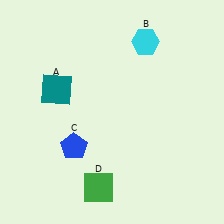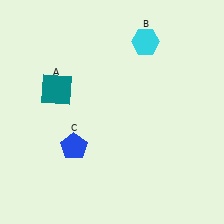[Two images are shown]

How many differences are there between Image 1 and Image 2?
There is 1 difference between the two images.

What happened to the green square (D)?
The green square (D) was removed in Image 2. It was in the bottom-left area of Image 1.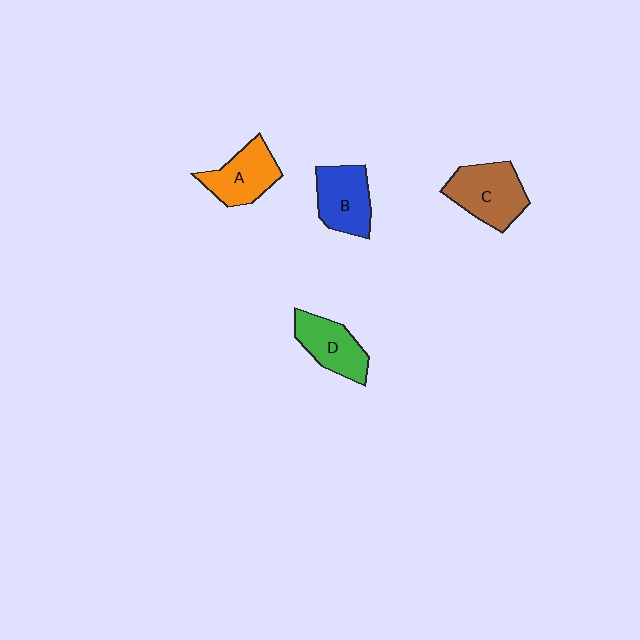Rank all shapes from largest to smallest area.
From largest to smallest: C (brown), B (blue), A (orange), D (green).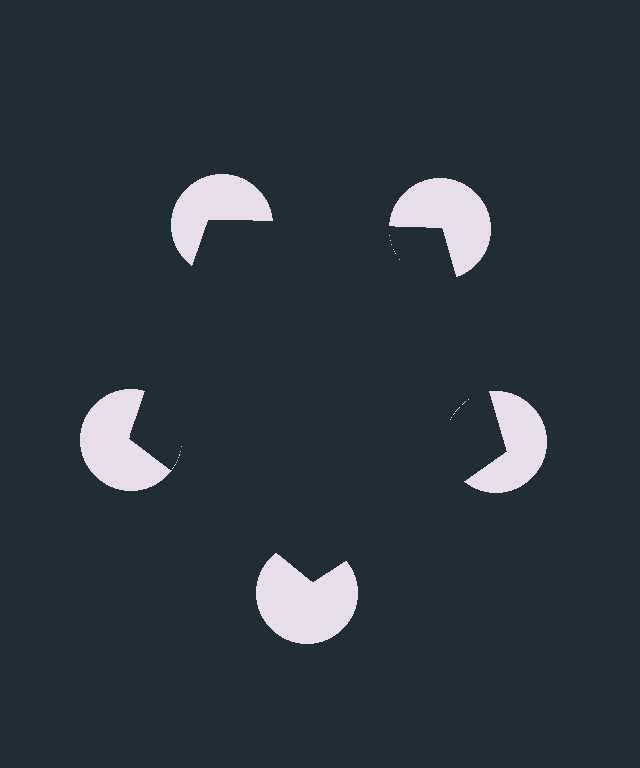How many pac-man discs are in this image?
There are 5 — one at each vertex of the illusory pentagon.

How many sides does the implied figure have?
5 sides.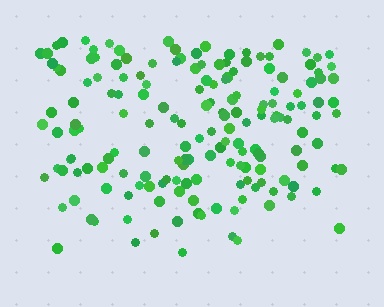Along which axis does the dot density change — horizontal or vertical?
Vertical.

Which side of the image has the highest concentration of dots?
The top.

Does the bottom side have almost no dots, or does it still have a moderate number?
Still a moderate number, just noticeably fewer than the top.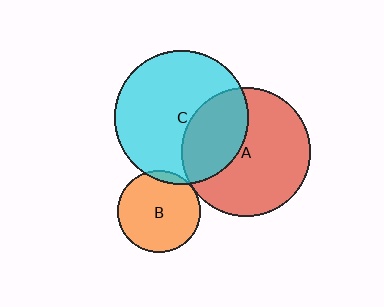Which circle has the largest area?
Circle C (cyan).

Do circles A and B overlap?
Yes.